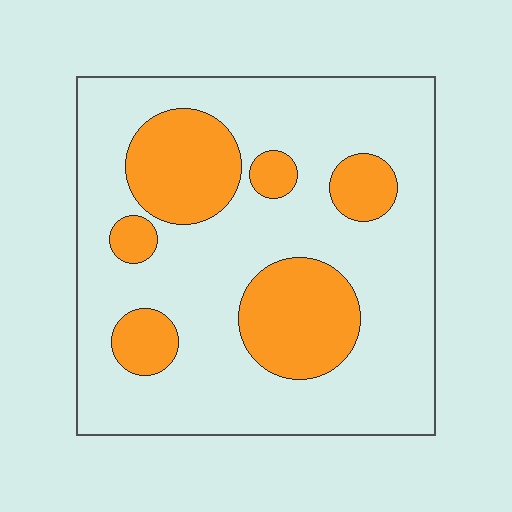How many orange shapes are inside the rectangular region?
6.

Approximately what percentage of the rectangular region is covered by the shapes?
Approximately 25%.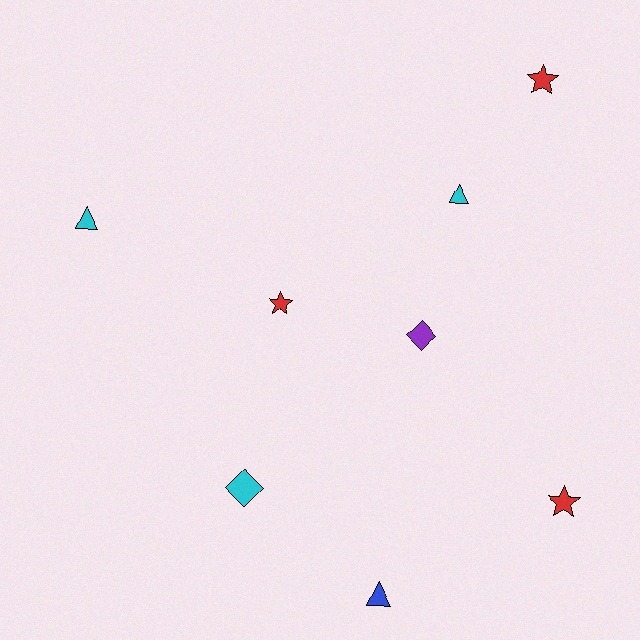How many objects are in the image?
There are 8 objects.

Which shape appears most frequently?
Triangle, with 3 objects.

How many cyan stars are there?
There are no cyan stars.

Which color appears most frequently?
Cyan, with 3 objects.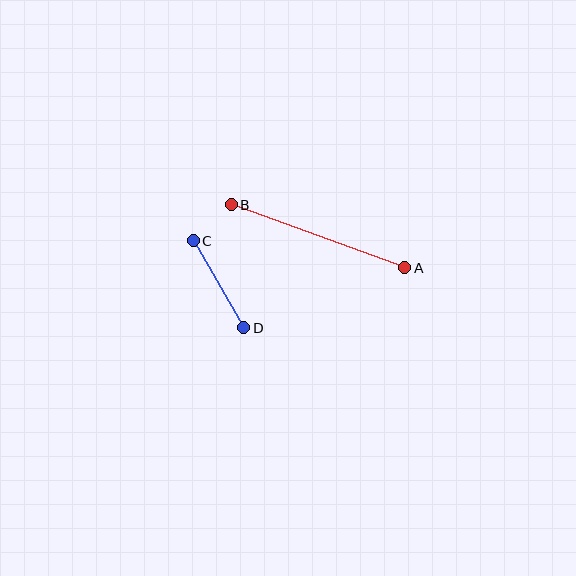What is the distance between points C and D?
The distance is approximately 101 pixels.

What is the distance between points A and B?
The distance is approximately 185 pixels.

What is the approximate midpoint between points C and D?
The midpoint is at approximately (218, 284) pixels.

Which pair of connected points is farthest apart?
Points A and B are farthest apart.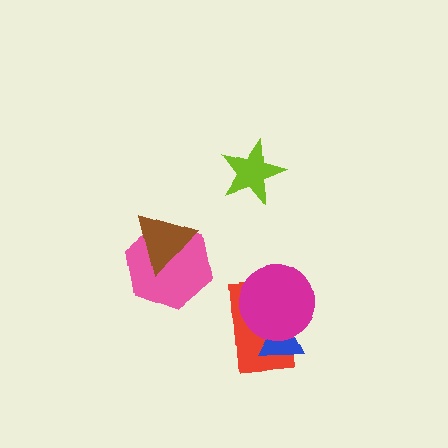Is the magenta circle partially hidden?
No, no other shape covers it.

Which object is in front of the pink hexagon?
The brown triangle is in front of the pink hexagon.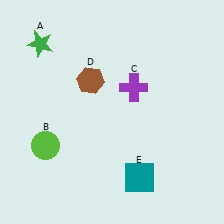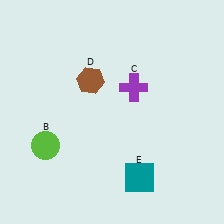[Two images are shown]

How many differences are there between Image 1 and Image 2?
There is 1 difference between the two images.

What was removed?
The green star (A) was removed in Image 2.